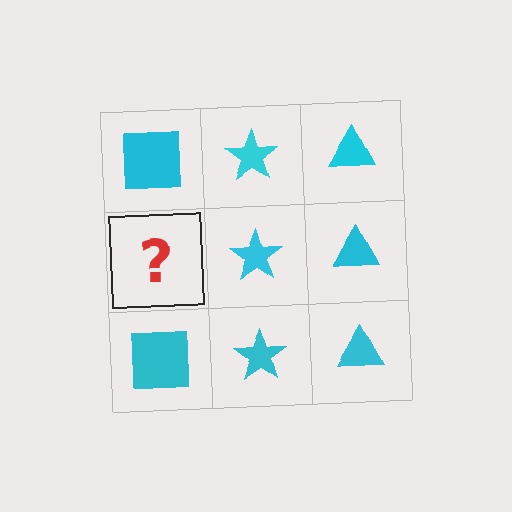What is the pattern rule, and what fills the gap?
The rule is that each column has a consistent shape. The gap should be filled with a cyan square.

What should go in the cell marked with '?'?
The missing cell should contain a cyan square.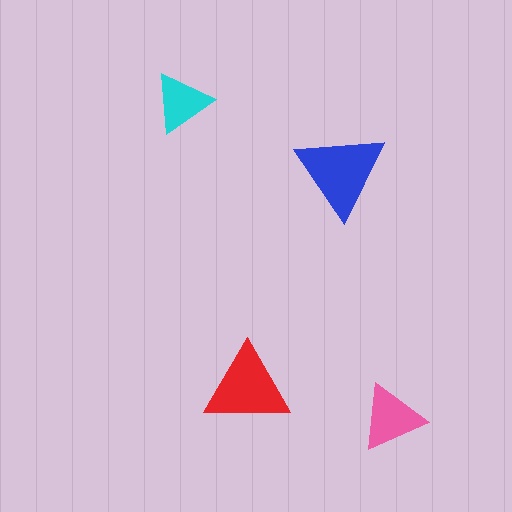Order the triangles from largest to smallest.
the blue one, the red one, the pink one, the cyan one.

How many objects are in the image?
There are 4 objects in the image.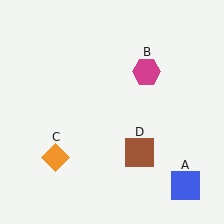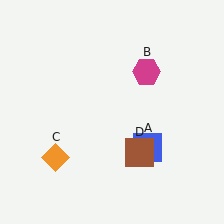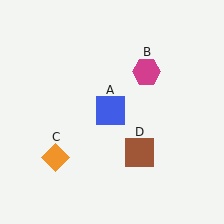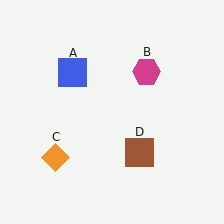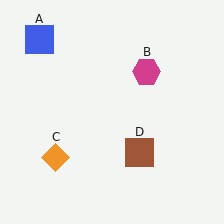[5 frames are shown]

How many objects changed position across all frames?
1 object changed position: blue square (object A).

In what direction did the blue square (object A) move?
The blue square (object A) moved up and to the left.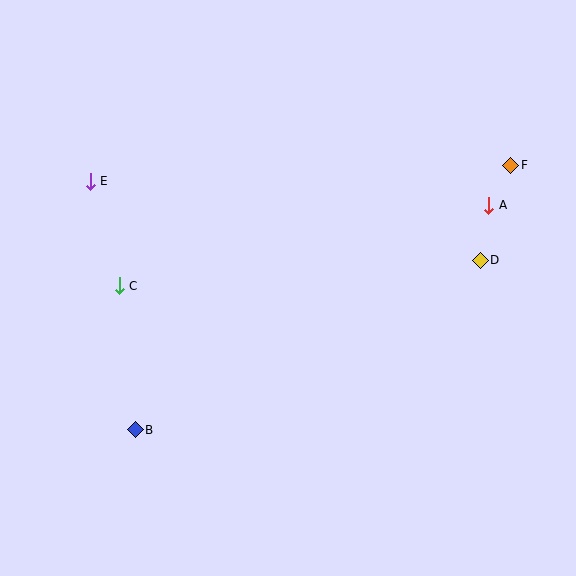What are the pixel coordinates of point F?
Point F is at (511, 165).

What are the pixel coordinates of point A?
Point A is at (489, 205).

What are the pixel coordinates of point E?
Point E is at (90, 181).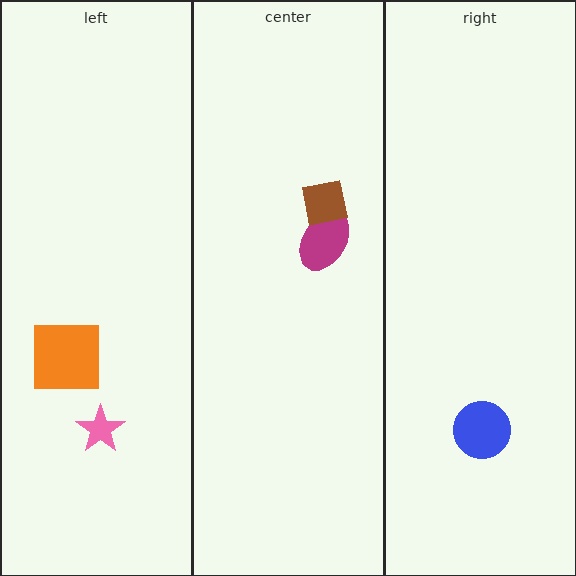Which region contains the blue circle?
The right region.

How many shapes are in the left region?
2.